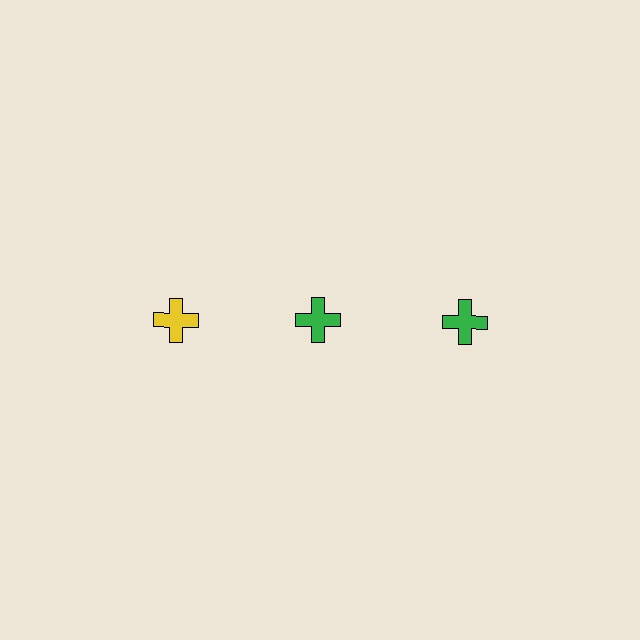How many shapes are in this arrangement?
There are 3 shapes arranged in a grid pattern.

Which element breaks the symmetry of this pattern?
The yellow cross in the top row, leftmost column breaks the symmetry. All other shapes are green crosses.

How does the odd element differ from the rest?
It has a different color: yellow instead of green.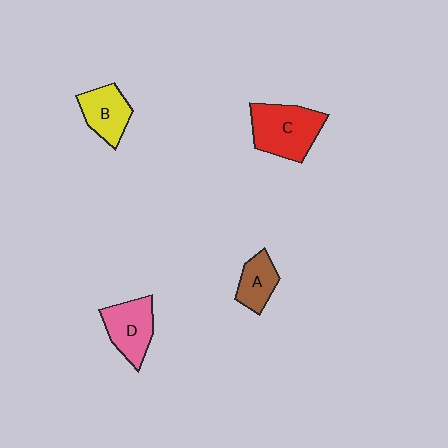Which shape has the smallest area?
Shape A (brown).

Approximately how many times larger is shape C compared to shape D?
Approximately 1.3 times.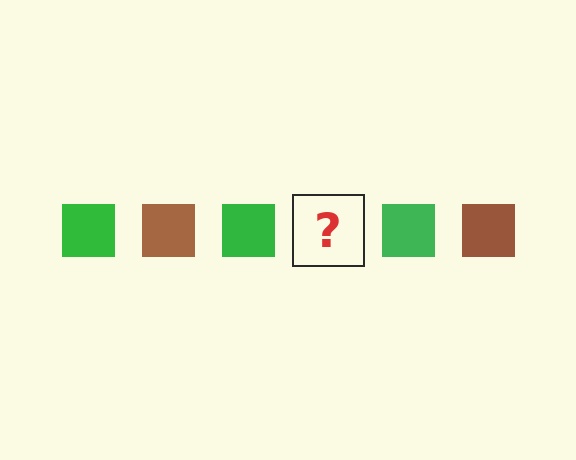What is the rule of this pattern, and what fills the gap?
The rule is that the pattern cycles through green, brown squares. The gap should be filled with a brown square.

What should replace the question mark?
The question mark should be replaced with a brown square.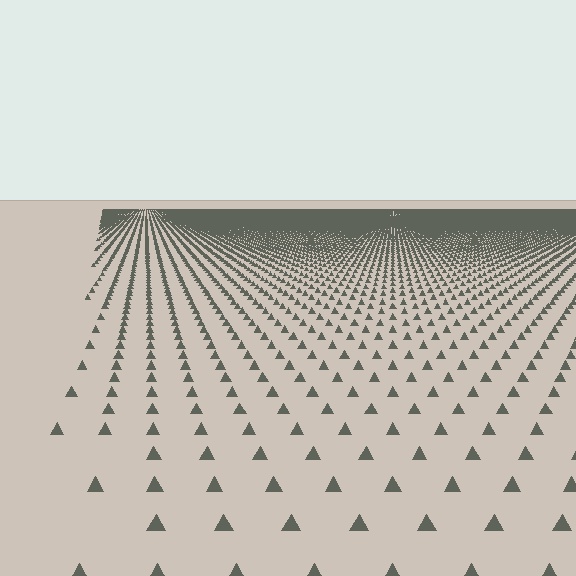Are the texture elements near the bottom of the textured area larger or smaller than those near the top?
Larger. Near the bottom, elements are closer to the viewer and appear at a bigger on-screen size.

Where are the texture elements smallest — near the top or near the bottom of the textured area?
Near the top.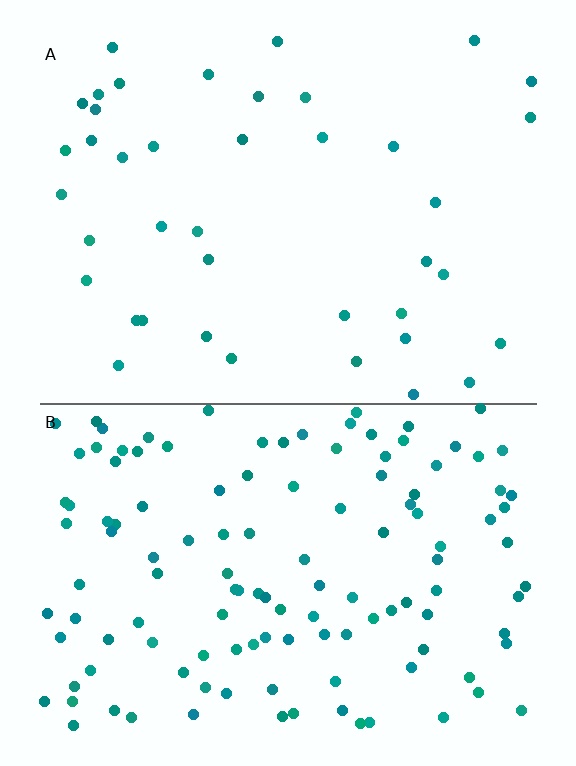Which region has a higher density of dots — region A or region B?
B (the bottom).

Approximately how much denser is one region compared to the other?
Approximately 3.2× — region B over region A.